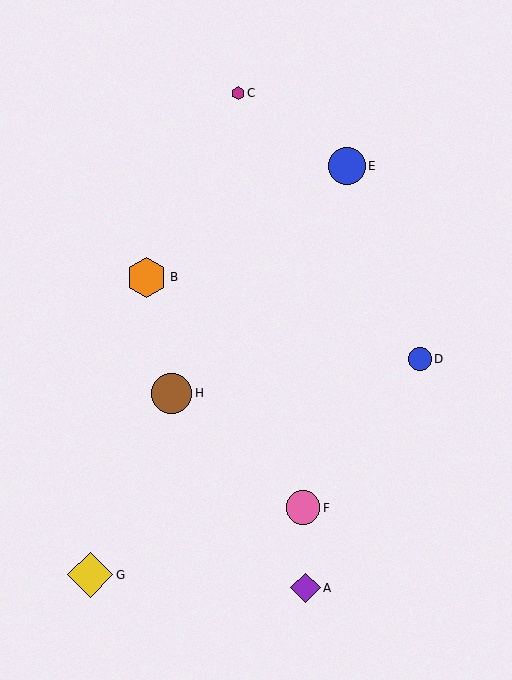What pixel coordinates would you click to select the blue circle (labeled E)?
Click at (347, 166) to select the blue circle E.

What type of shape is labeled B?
Shape B is an orange hexagon.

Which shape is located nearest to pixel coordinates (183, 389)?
The brown circle (labeled H) at (171, 393) is nearest to that location.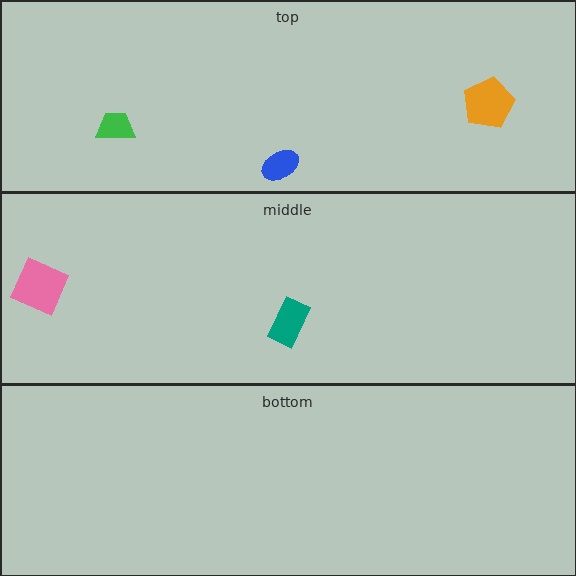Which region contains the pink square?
The middle region.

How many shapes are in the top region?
3.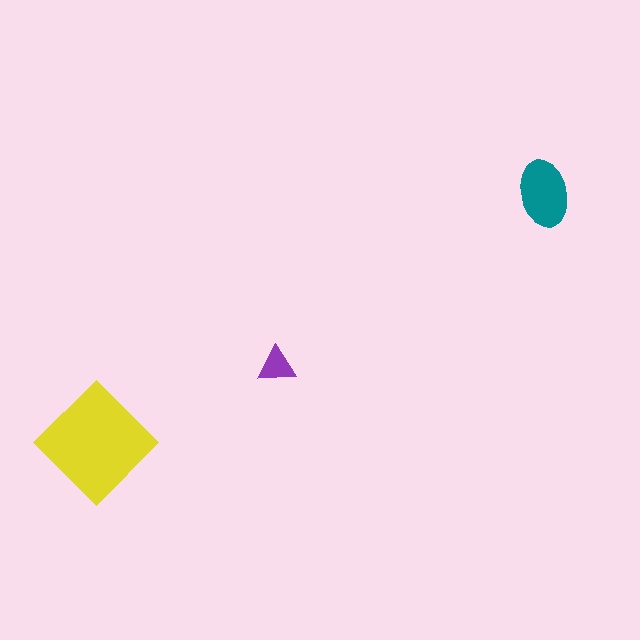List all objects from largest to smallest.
The yellow diamond, the teal ellipse, the purple triangle.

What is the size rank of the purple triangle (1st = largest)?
3rd.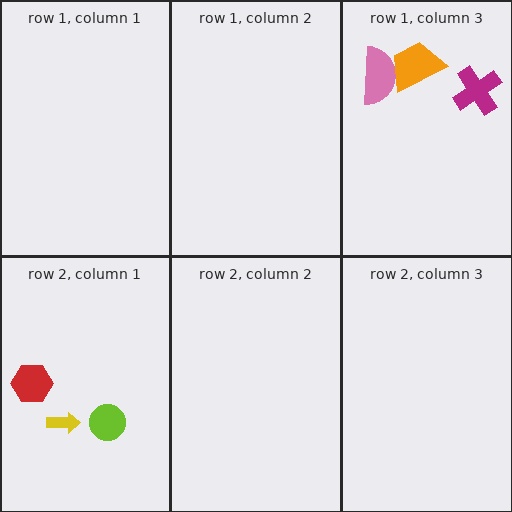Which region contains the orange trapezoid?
The row 1, column 3 region.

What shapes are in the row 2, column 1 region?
The red hexagon, the lime circle, the yellow arrow.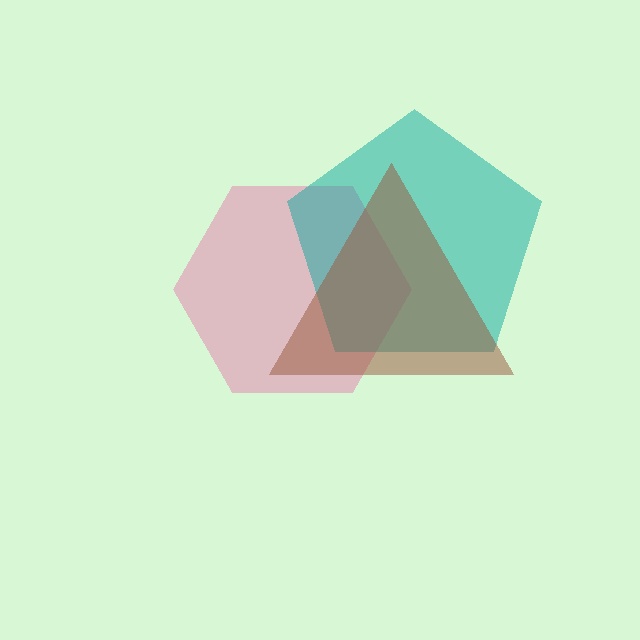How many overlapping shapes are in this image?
There are 3 overlapping shapes in the image.